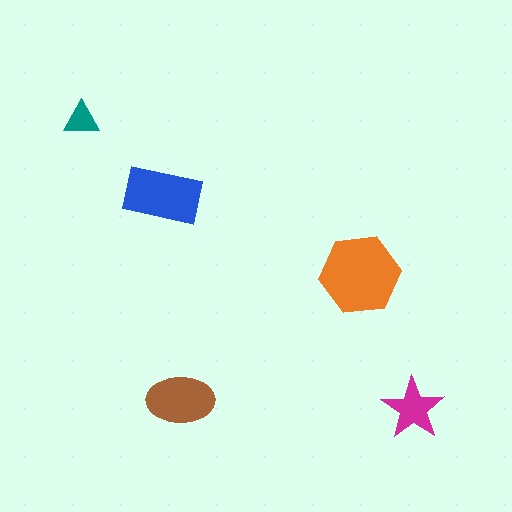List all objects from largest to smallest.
The orange hexagon, the blue rectangle, the brown ellipse, the magenta star, the teal triangle.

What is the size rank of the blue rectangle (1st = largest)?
2nd.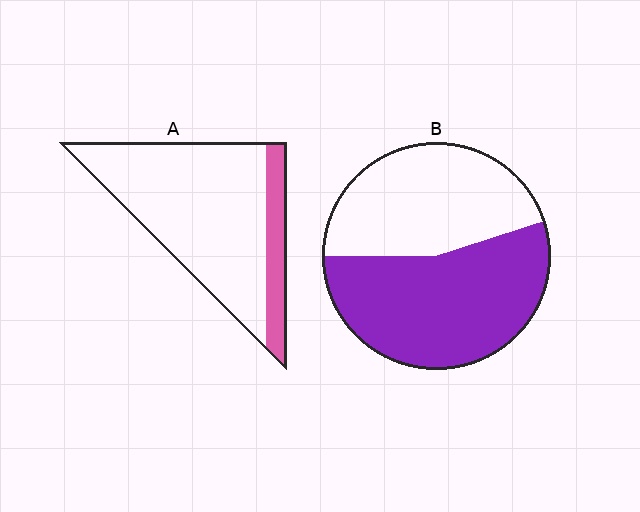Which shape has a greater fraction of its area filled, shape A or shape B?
Shape B.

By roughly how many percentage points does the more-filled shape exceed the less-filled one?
By roughly 40 percentage points (B over A).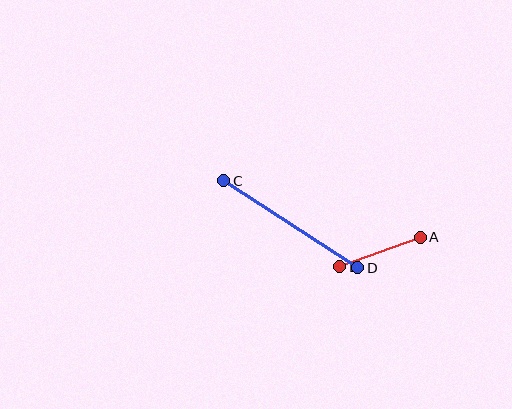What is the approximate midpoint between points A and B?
The midpoint is at approximately (380, 252) pixels.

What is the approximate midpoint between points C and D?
The midpoint is at approximately (291, 224) pixels.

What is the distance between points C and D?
The distance is approximately 159 pixels.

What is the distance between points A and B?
The distance is approximately 86 pixels.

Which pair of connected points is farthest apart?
Points C and D are farthest apart.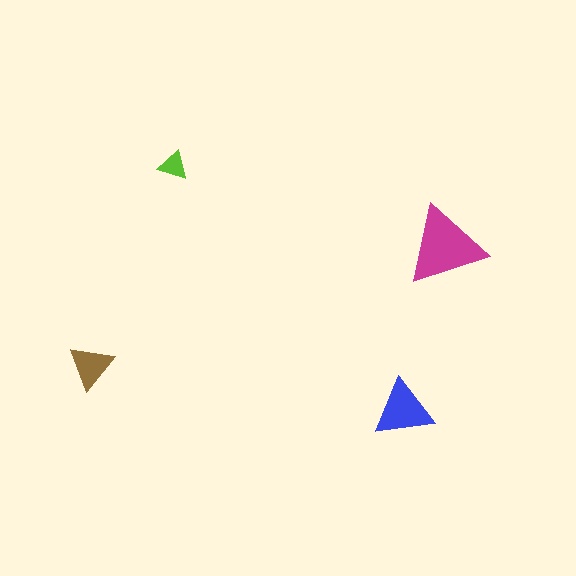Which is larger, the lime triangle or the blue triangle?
The blue one.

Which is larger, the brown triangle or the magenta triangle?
The magenta one.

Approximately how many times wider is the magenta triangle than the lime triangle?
About 2.5 times wider.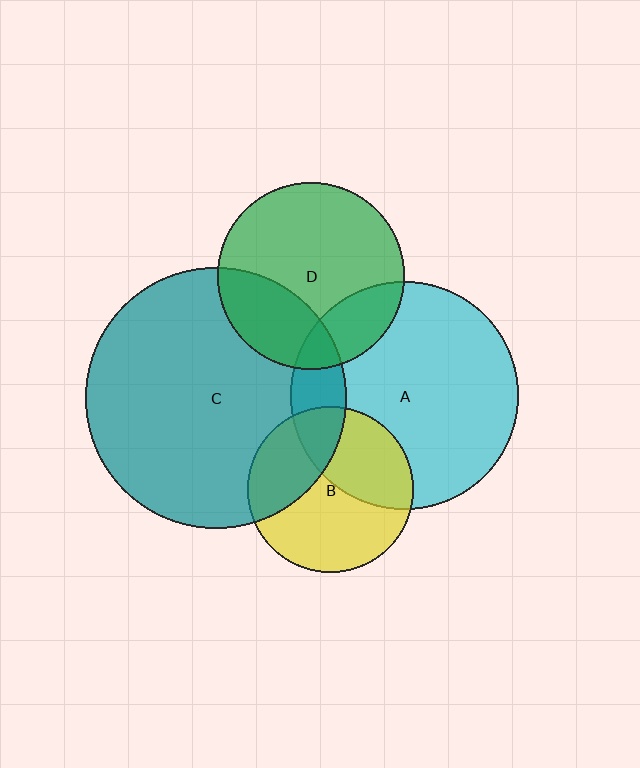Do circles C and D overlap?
Yes.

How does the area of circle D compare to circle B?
Approximately 1.3 times.